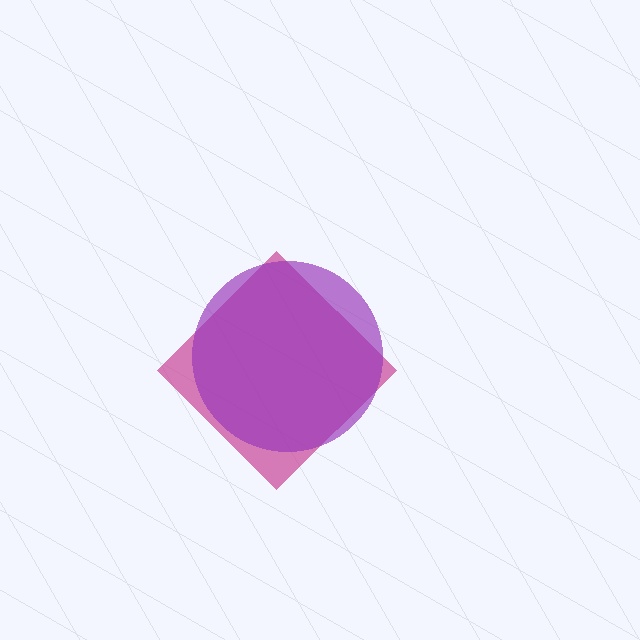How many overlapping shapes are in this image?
There are 2 overlapping shapes in the image.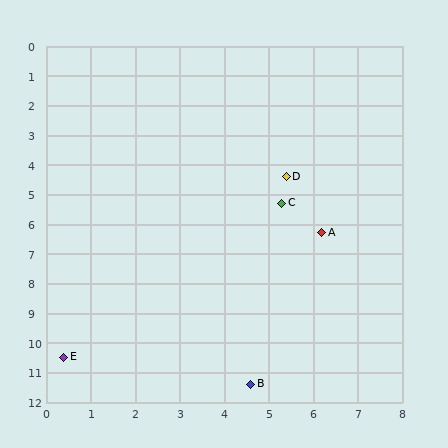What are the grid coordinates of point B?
Point B is at approximately (4.6, 11.4).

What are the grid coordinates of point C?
Point C is at approximately (5.3, 5.3).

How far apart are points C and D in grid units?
Points C and D are about 0.9 grid units apart.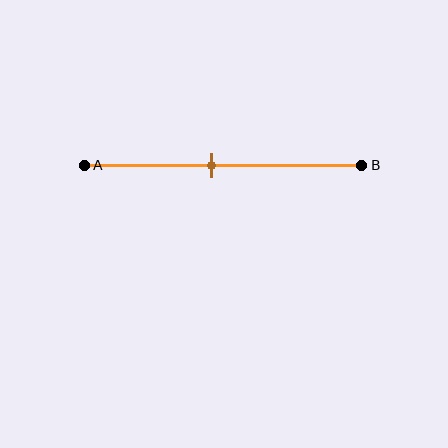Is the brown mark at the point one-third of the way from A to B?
No, the mark is at about 45% from A, not at the 33% one-third point.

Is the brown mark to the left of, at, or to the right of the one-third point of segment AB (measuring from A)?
The brown mark is to the right of the one-third point of segment AB.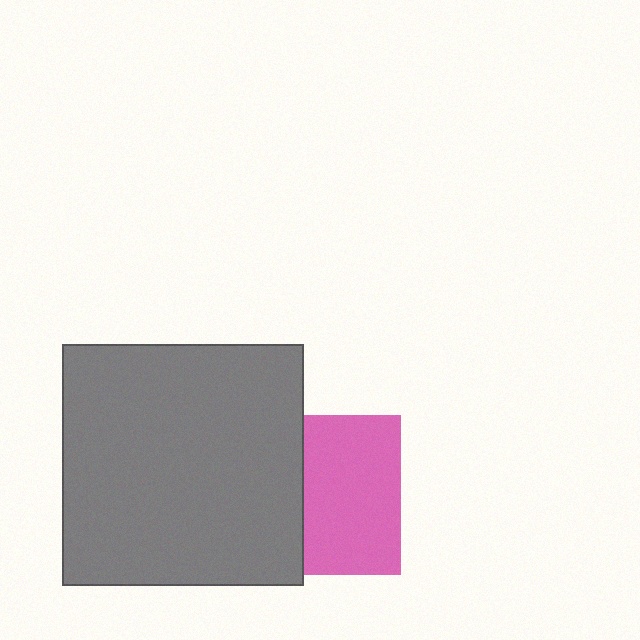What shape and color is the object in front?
The object in front is a gray square.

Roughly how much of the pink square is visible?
About half of it is visible (roughly 61%).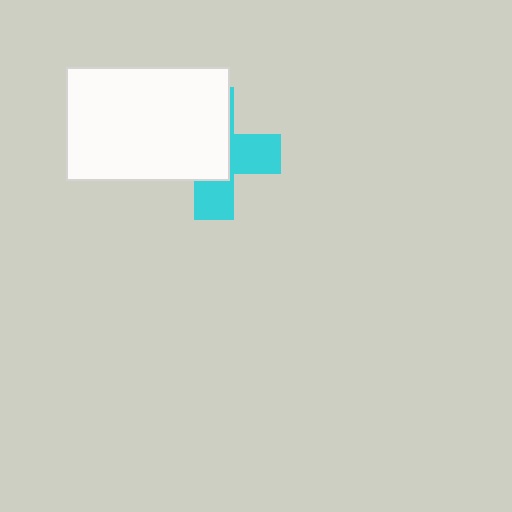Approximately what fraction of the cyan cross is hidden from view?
Roughly 58% of the cyan cross is hidden behind the white rectangle.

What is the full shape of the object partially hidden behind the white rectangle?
The partially hidden object is a cyan cross.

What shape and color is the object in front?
The object in front is a white rectangle.